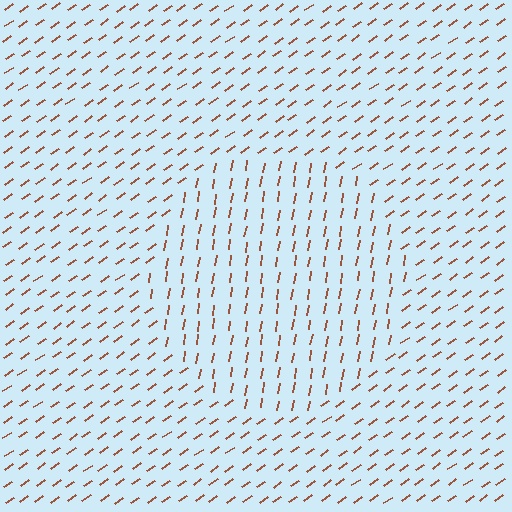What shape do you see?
I see a circle.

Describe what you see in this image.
The image is filled with small brown line segments. A circle region in the image has lines oriented differently from the surrounding lines, creating a visible texture boundary.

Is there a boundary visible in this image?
Yes, there is a texture boundary formed by a change in line orientation.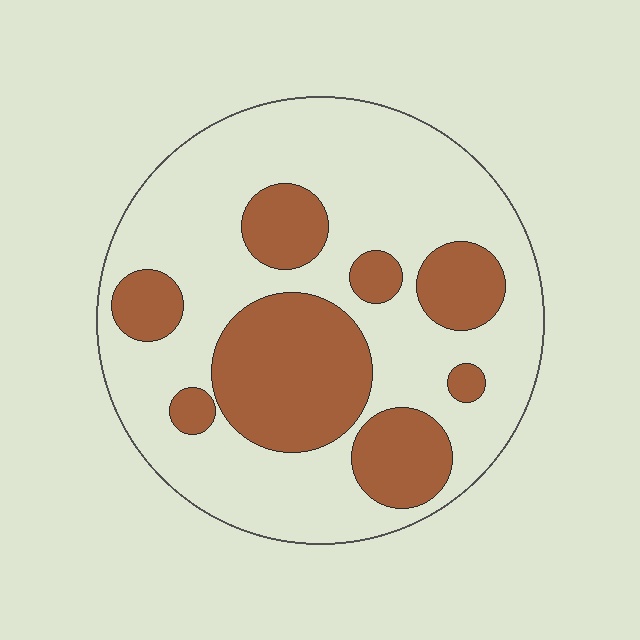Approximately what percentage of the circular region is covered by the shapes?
Approximately 30%.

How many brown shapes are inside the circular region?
8.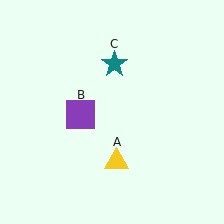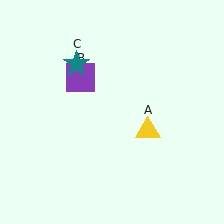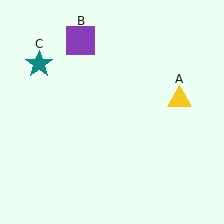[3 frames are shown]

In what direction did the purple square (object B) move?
The purple square (object B) moved up.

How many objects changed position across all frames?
3 objects changed position: yellow triangle (object A), purple square (object B), teal star (object C).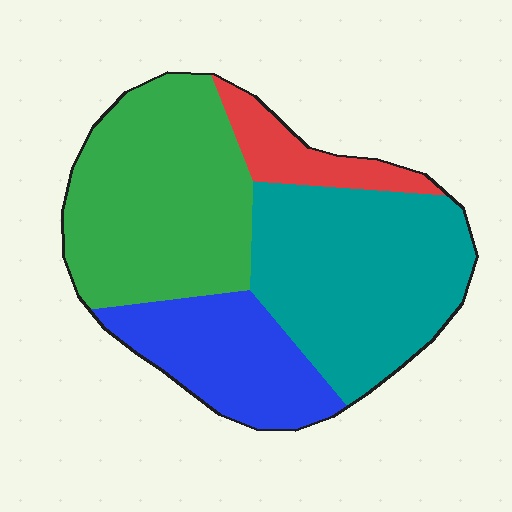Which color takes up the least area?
Red, at roughly 10%.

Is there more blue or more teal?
Teal.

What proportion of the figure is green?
Green takes up about three eighths (3/8) of the figure.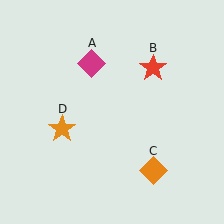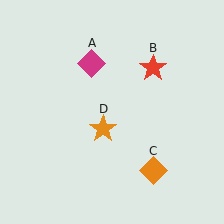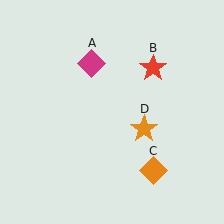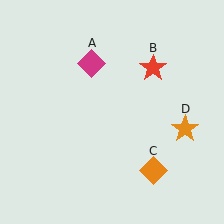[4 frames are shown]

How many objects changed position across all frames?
1 object changed position: orange star (object D).